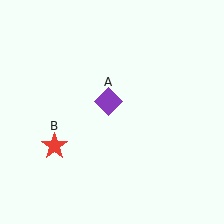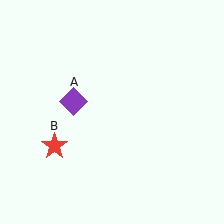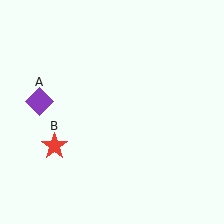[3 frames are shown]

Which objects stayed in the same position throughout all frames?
Red star (object B) remained stationary.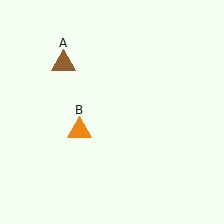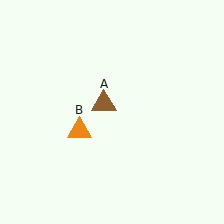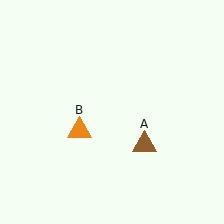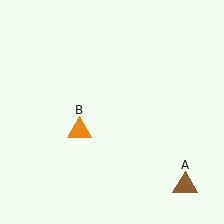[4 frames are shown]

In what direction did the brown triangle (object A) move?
The brown triangle (object A) moved down and to the right.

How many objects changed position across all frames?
1 object changed position: brown triangle (object A).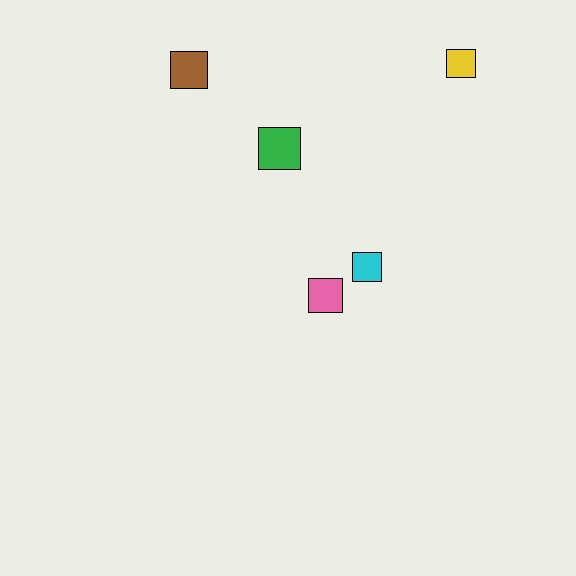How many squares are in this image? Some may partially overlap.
There are 5 squares.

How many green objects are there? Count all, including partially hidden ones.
There is 1 green object.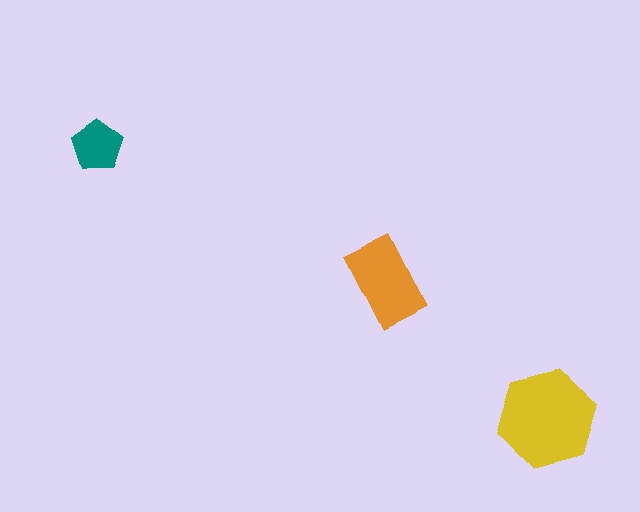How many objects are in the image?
There are 3 objects in the image.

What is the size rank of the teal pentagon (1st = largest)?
3rd.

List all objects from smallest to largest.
The teal pentagon, the orange rectangle, the yellow hexagon.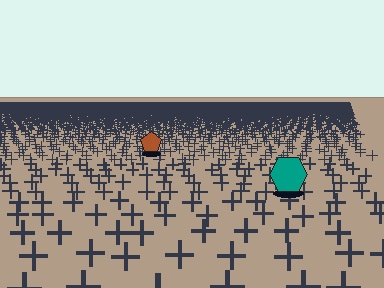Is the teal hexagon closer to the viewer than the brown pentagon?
Yes. The teal hexagon is closer — you can tell from the texture gradient: the ground texture is coarser near it.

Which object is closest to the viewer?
The teal hexagon is closest. The texture marks near it are larger and more spread out.